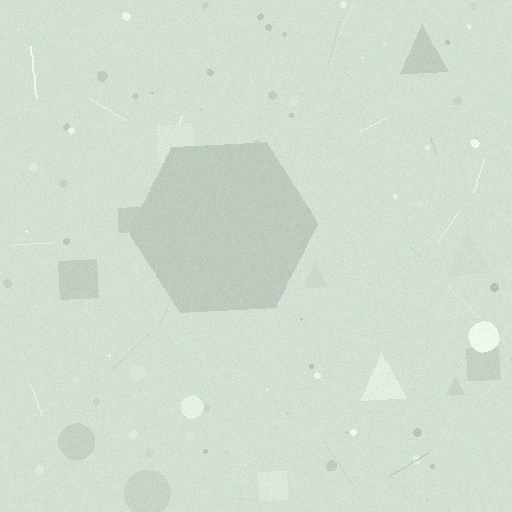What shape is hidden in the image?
A hexagon is hidden in the image.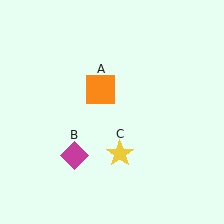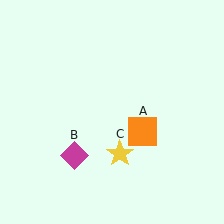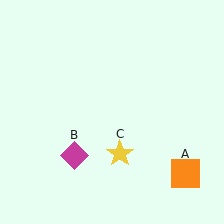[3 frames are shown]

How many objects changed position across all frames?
1 object changed position: orange square (object A).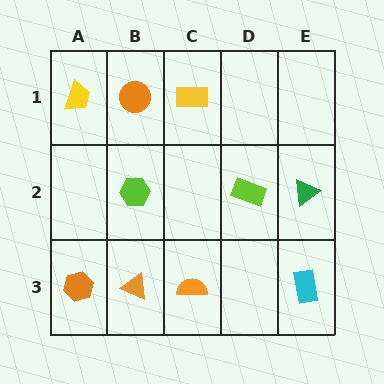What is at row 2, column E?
A green triangle.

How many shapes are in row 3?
4 shapes.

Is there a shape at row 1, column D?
No, that cell is empty.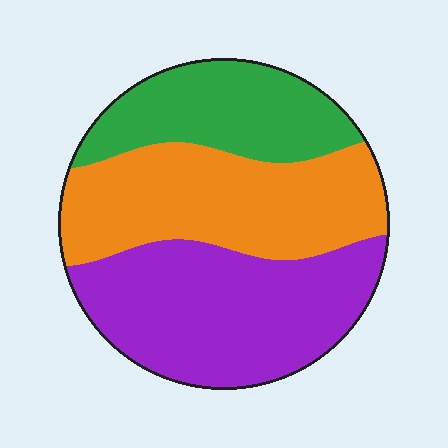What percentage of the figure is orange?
Orange covers about 35% of the figure.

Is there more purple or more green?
Purple.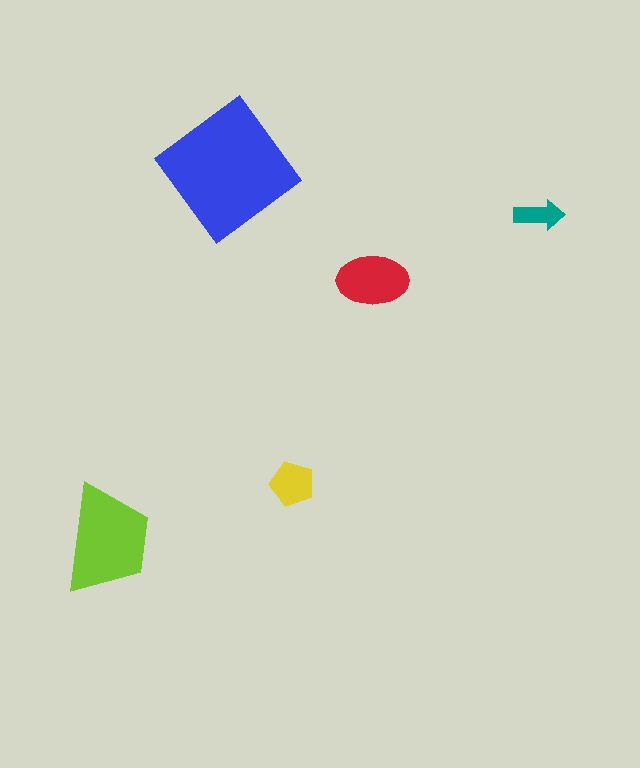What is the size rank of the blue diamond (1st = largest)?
1st.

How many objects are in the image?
There are 5 objects in the image.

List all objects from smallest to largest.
The teal arrow, the yellow pentagon, the red ellipse, the lime trapezoid, the blue diamond.